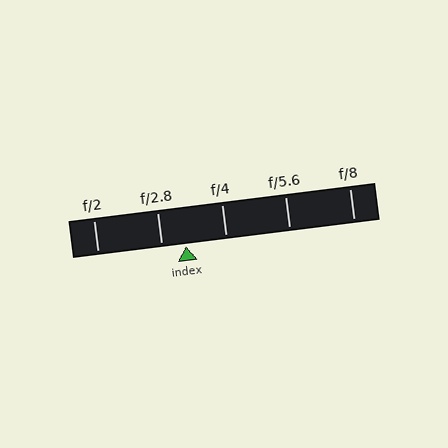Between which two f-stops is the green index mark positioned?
The index mark is between f/2.8 and f/4.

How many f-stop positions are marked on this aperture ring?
There are 5 f-stop positions marked.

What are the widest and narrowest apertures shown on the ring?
The widest aperture shown is f/2 and the narrowest is f/8.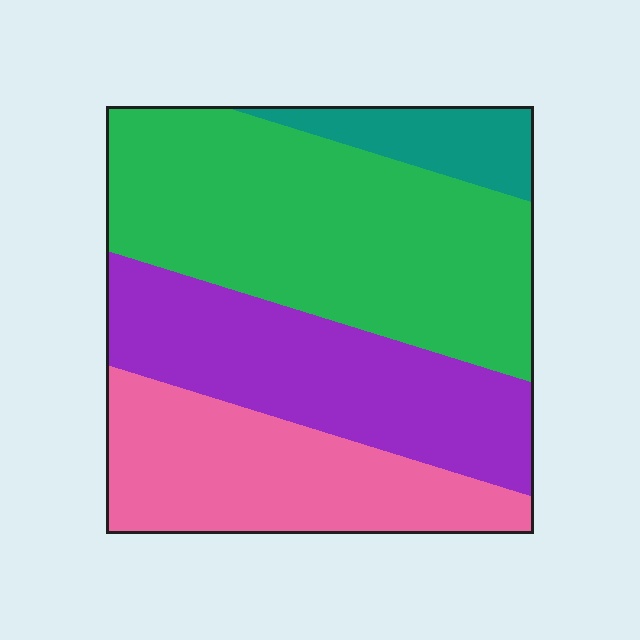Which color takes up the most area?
Green, at roughly 40%.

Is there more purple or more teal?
Purple.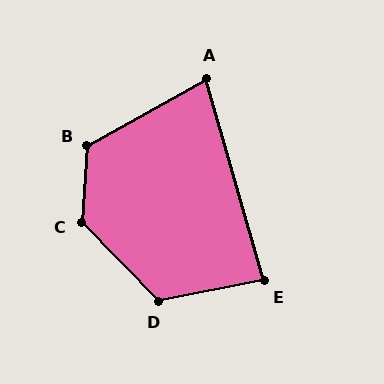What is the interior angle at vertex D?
Approximately 123 degrees (obtuse).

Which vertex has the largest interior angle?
C, at approximately 132 degrees.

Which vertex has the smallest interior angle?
A, at approximately 77 degrees.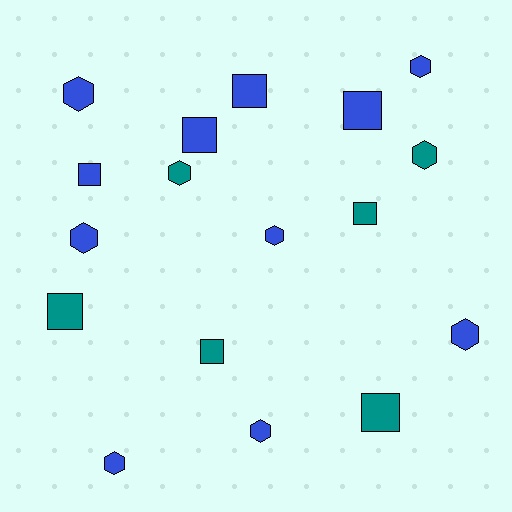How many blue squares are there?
There are 4 blue squares.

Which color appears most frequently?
Blue, with 11 objects.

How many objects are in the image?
There are 17 objects.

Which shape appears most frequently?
Hexagon, with 9 objects.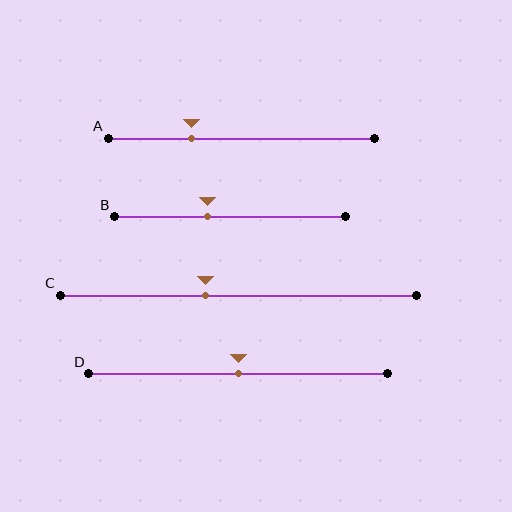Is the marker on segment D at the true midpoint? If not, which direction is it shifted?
Yes, the marker on segment D is at the true midpoint.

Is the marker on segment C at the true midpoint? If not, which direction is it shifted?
No, the marker on segment C is shifted to the left by about 9% of the segment length.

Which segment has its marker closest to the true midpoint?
Segment D has its marker closest to the true midpoint.